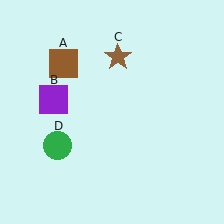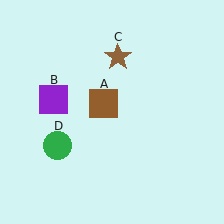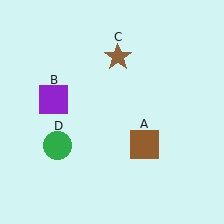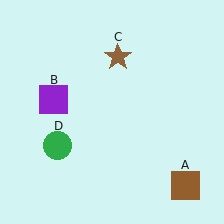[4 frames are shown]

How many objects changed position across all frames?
1 object changed position: brown square (object A).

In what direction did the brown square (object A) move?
The brown square (object A) moved down and to the right.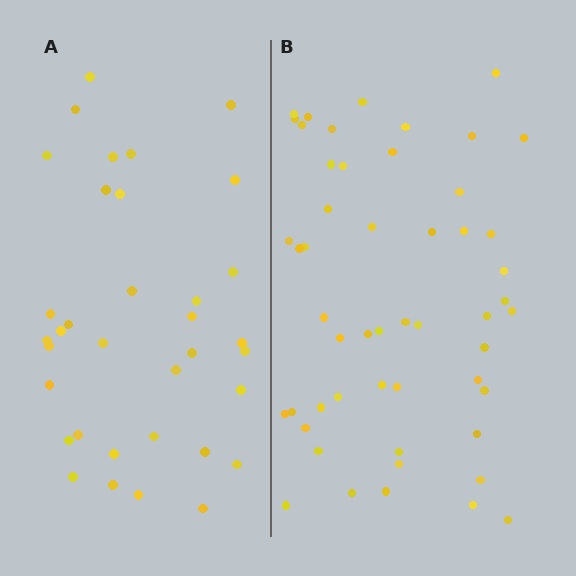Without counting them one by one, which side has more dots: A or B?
Region B (the right region) has more dots.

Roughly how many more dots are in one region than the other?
Region B has approximately 15 more dots than region A.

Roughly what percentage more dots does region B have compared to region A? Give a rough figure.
About 50% more.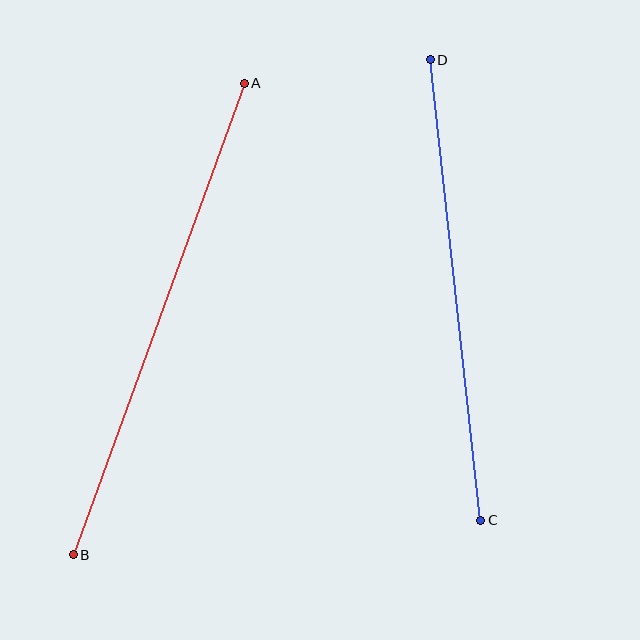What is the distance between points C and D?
The distance is approximately 463 pixels.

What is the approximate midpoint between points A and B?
The midpoint is at approximately (159, 319) pixels.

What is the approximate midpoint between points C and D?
The midpoint is at approximately (455, 290) pixels.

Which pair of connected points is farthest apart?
Points A and B are farthest apart.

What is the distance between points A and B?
The distance is approximately 501 pixels.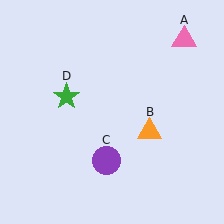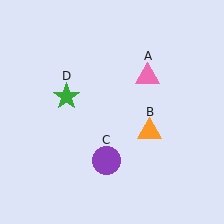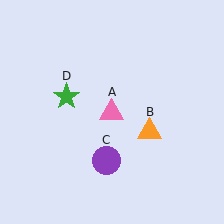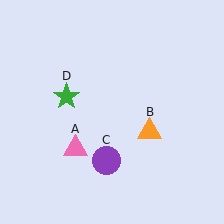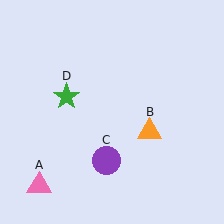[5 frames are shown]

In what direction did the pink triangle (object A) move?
The pink triangle (object A) moved down and to the left.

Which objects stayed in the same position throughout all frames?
Orange triangle (object B) and purple circle (object C) and green star (object D) remained stationary.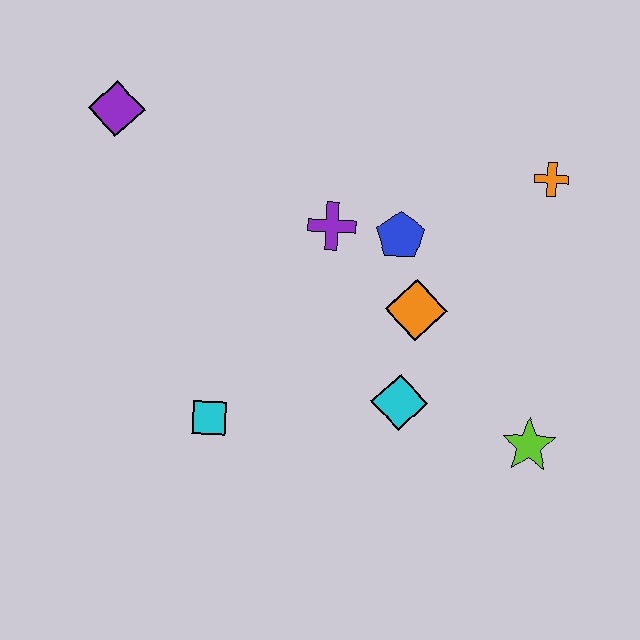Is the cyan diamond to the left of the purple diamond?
No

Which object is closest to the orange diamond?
The blue pentagon is closest to the orange diamond.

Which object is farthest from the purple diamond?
The lime star is farthest from the purple diamond.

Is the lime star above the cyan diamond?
No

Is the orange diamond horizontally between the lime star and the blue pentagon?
Yes